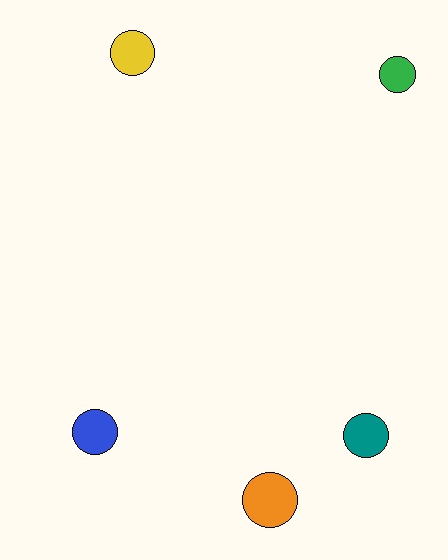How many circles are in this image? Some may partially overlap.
There are 5 circles.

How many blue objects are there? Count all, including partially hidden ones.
There is 1 blue object.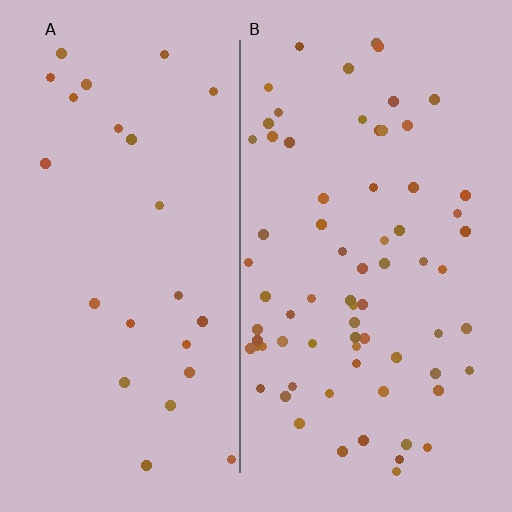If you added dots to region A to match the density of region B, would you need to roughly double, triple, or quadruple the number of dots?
Approximately triple.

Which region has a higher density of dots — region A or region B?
B (the right).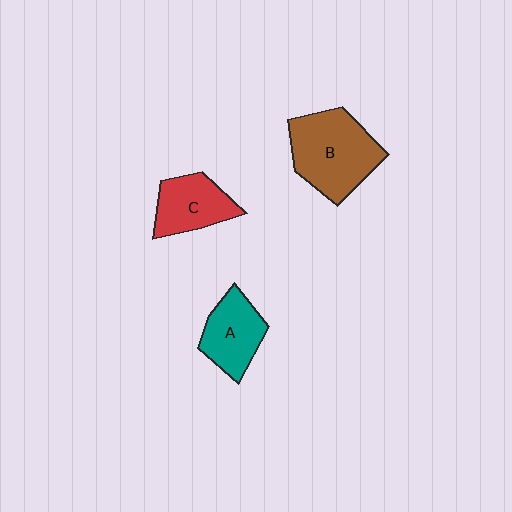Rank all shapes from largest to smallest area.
From largest to smallest: B (brown), A (teal), C (red).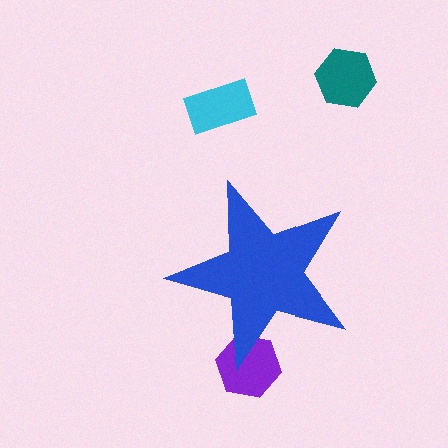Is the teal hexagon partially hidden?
No, the teal hexagon is fully visible.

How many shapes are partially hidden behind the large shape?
1 shape is partially hidden.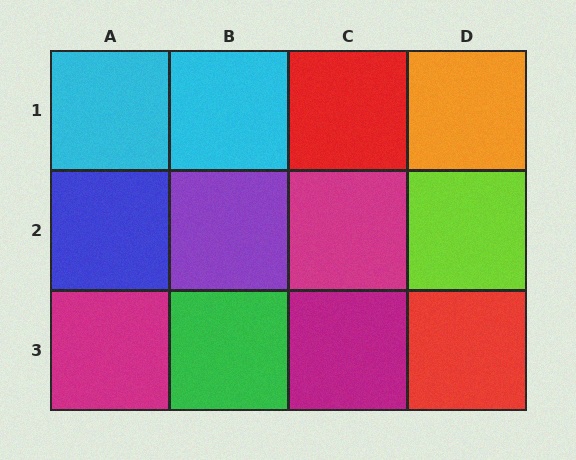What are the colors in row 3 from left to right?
Magenta, green, magenta, red.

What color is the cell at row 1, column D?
Orange.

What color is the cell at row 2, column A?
Blue.